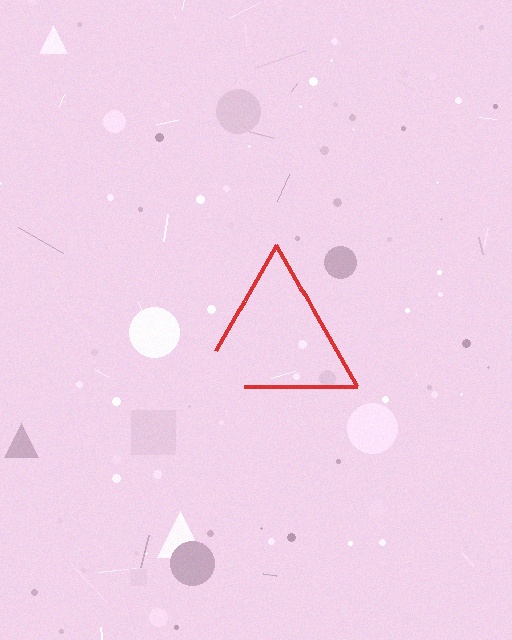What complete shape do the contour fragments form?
The contour fragments form a triangle.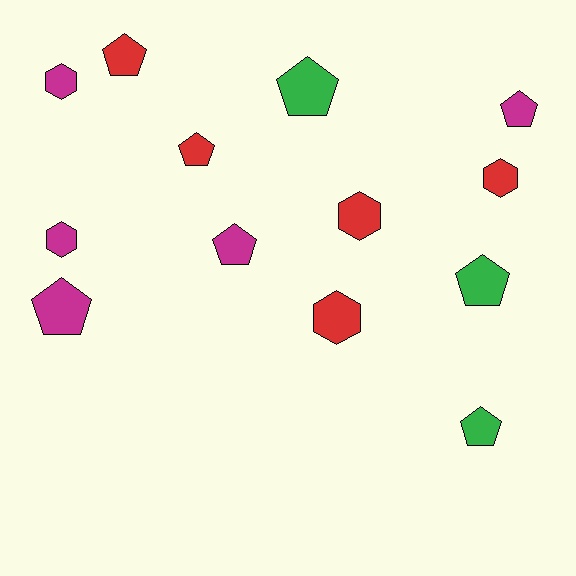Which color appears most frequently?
Magenta, with 5 objects.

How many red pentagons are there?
There are 2 red pentagons.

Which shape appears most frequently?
Pentagon, with 8 objects.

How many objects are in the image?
There are 13 objects.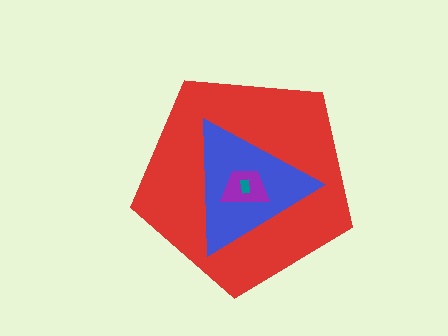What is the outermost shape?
The red pentagon.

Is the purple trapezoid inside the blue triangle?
Yes.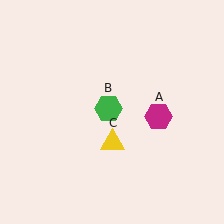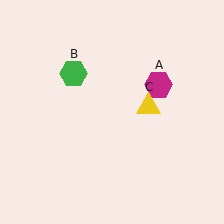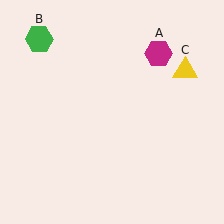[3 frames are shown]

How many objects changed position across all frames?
3 objects changed position: magenta hexagon (object A), green hexagon (object B), yellow triangle (object C).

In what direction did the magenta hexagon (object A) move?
The magenta hexagon (object A) moved up.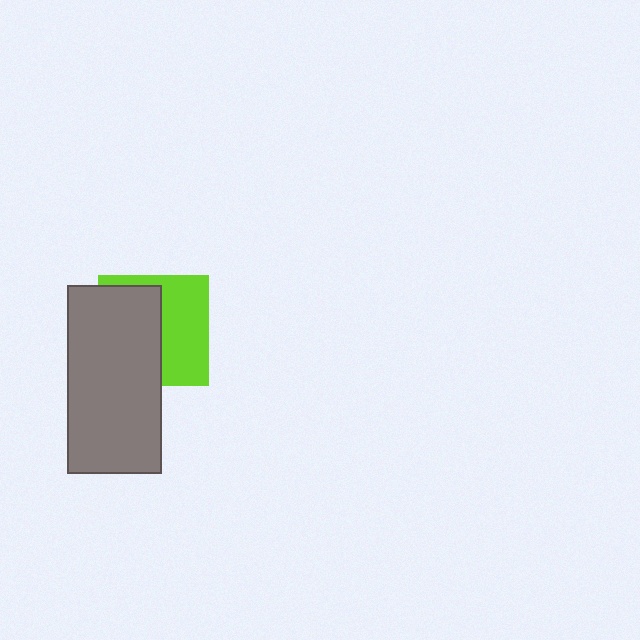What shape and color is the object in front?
The object in front is a gray rectangle.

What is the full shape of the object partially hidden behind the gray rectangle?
The partially hidden object is a lime square.